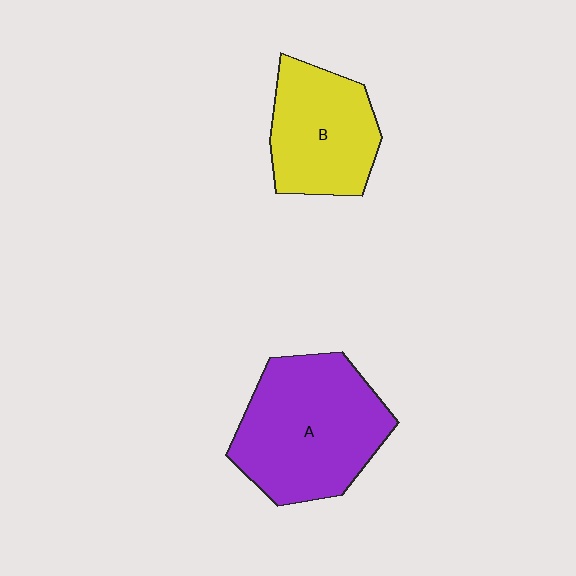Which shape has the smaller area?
Shape B (yellow).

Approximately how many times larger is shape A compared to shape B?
Approximately 1.4 times.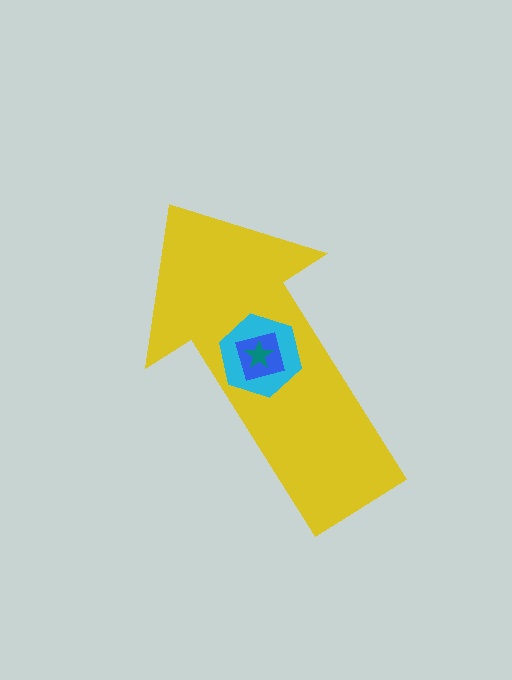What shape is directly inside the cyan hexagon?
The blue diamond.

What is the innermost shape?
The teal star.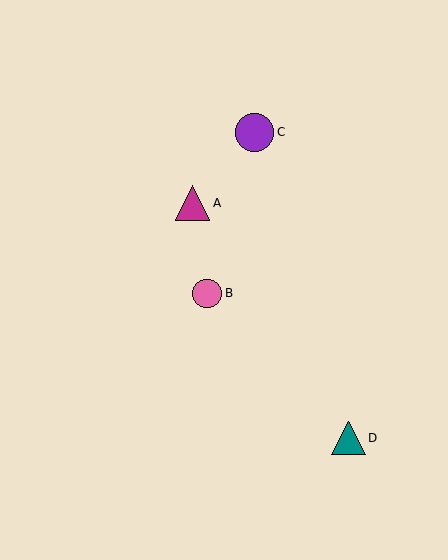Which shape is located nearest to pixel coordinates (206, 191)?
The magenta triangle (labeled A) at (193, 203) is nearest to that location.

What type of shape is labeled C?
Shape C is a purple circle.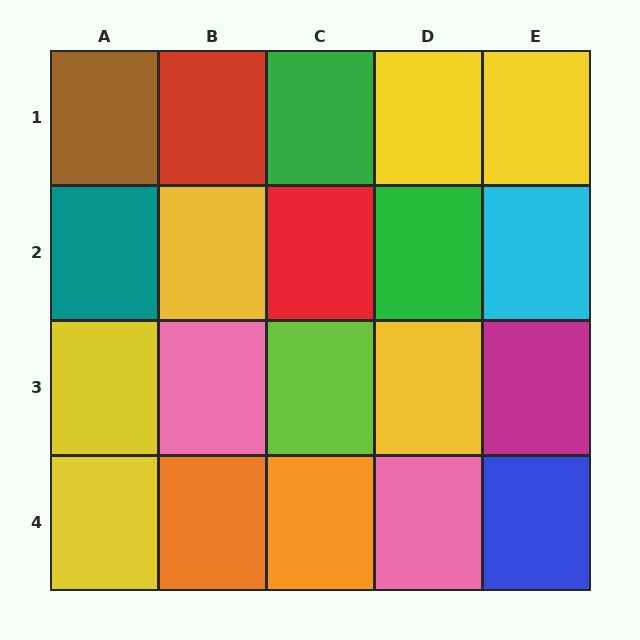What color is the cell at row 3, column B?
Pink.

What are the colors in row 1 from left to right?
Brown, red, green, yellow, yellow.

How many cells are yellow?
6 cells are yellow.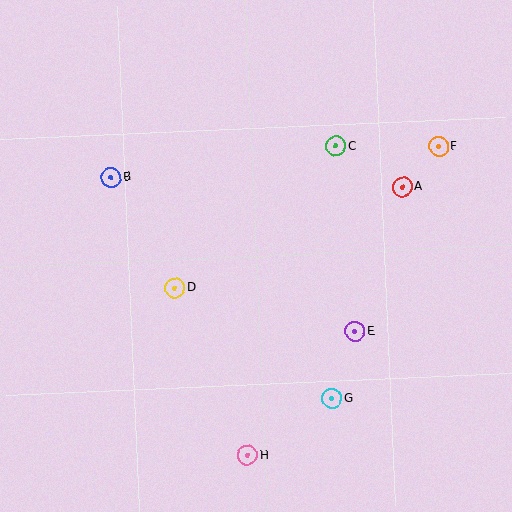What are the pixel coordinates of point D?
Point D is at (175, 288).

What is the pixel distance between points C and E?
The distance between C and E is 186 pixels.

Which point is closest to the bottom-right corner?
Point G is closest to the bottom-right corner.